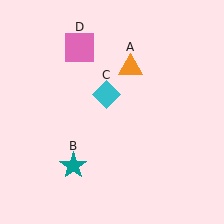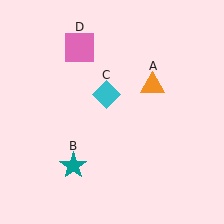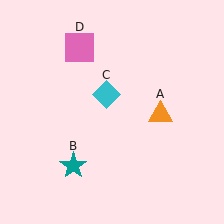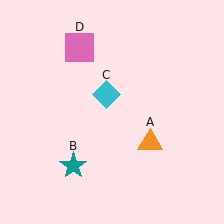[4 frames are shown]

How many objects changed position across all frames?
1 object changed position: orange triangle (object A).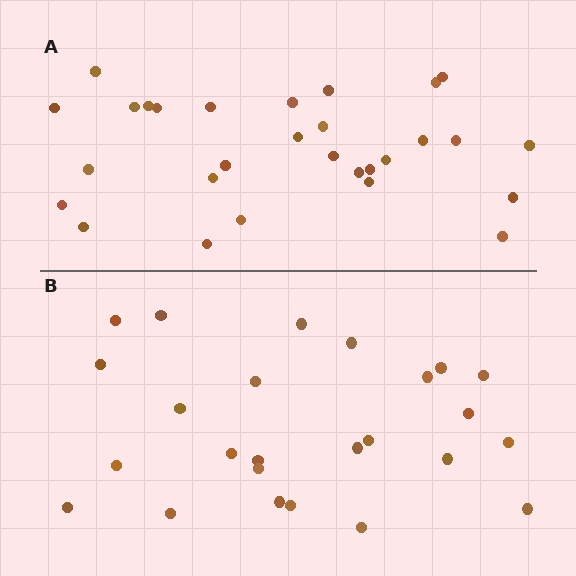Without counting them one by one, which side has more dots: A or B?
Region A (the top region) has more dots.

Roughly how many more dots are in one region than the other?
Region A has about 4 more dots than region B.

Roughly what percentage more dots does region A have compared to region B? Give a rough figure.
About 15% more.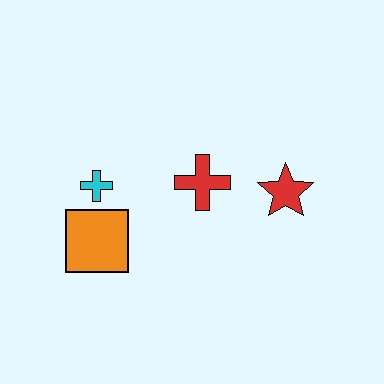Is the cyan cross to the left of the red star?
Yes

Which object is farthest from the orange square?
The red star is farthest from the orange square.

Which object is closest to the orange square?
The cyan cross is closest to the orange square.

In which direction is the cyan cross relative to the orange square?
The cyan cross is above the orange square.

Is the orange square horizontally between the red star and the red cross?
No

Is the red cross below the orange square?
No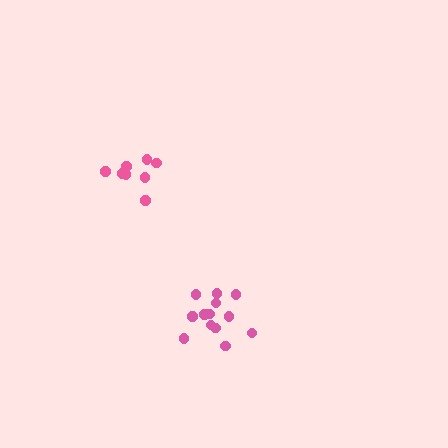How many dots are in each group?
Group 1: 13 dots, Group 2: 8 dots (21 total).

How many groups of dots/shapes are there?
There are 2 groups.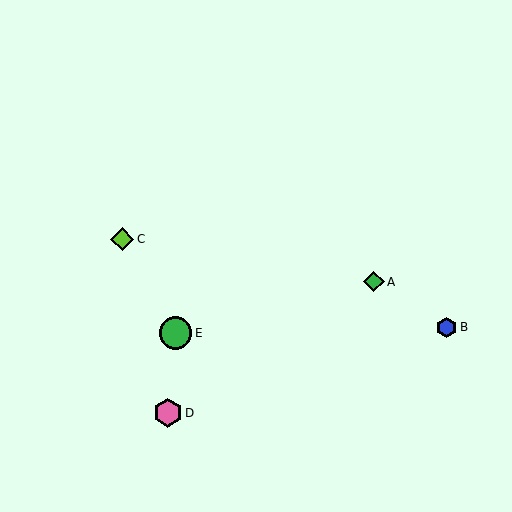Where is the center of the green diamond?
The center of the green diamond is at (374, 282).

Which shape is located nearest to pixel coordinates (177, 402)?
The pink hexagon (labeled D) at (168, 413) is nearest to that location.